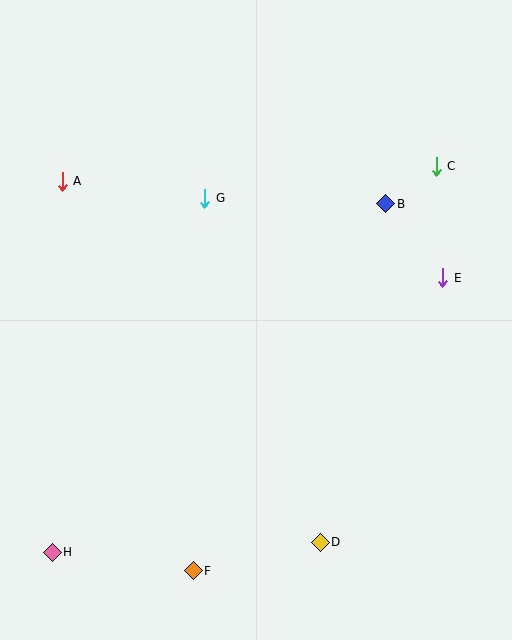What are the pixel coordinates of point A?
Point A is at (62, 181).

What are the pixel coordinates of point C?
Point C is at (436, 166).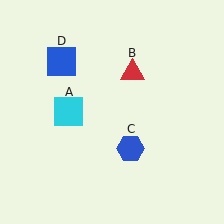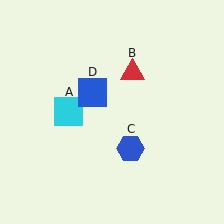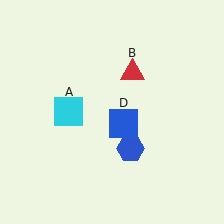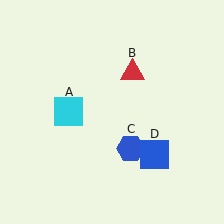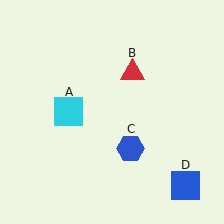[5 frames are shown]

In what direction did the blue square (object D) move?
The blue square (object D) moved down and to the right.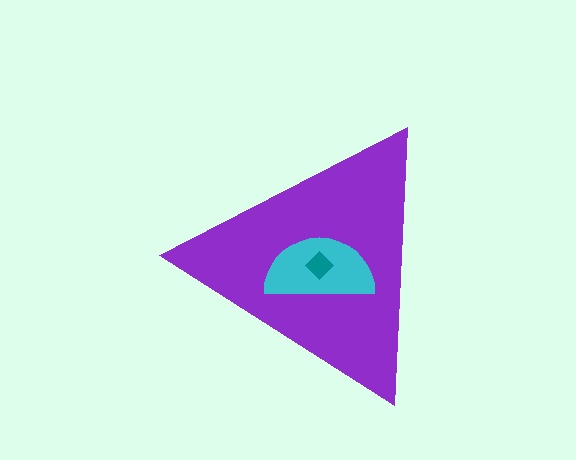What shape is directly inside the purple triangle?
The cyan semicircle.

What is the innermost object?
The teal diamond.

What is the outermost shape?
The purple triangle.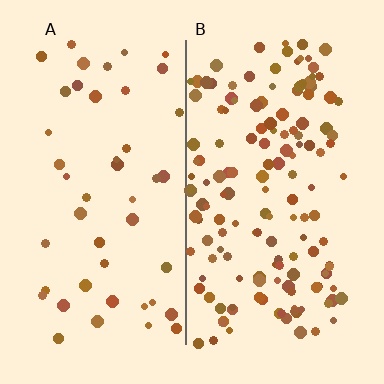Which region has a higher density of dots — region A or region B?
B (the right).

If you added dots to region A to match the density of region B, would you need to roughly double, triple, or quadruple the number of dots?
Approximately triple.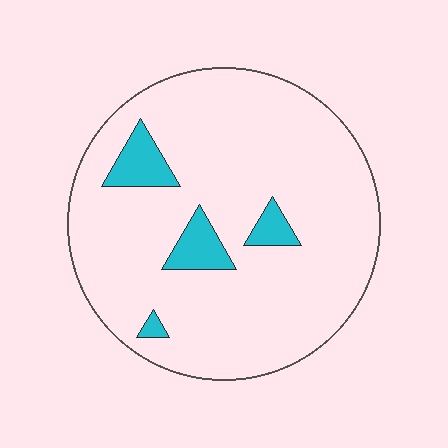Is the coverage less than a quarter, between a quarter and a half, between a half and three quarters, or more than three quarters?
Less than a quarter.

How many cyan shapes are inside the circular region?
4.